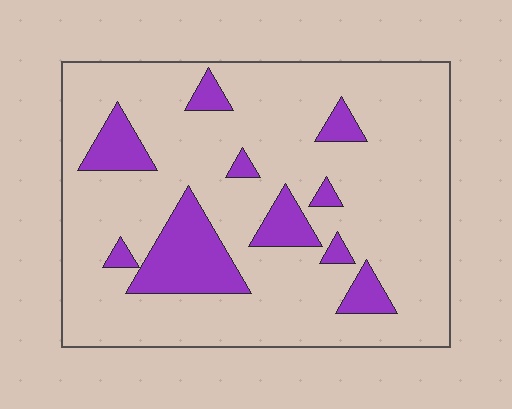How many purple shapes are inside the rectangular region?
10.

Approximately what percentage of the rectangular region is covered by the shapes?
Approximately 15%.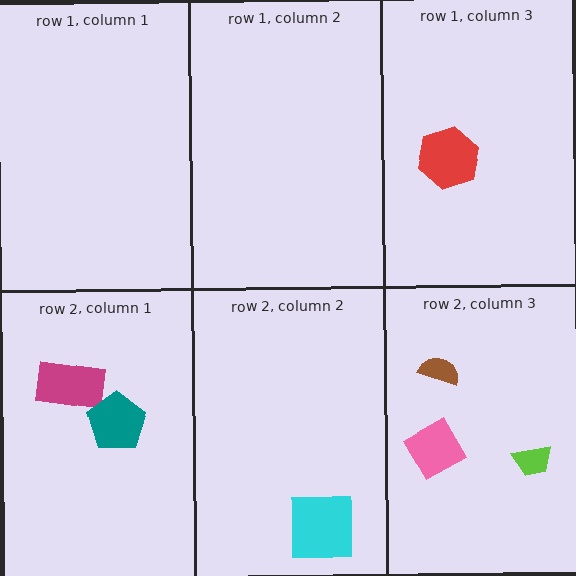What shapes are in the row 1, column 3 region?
The red hexagon.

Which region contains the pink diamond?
The row 2, column 3 region.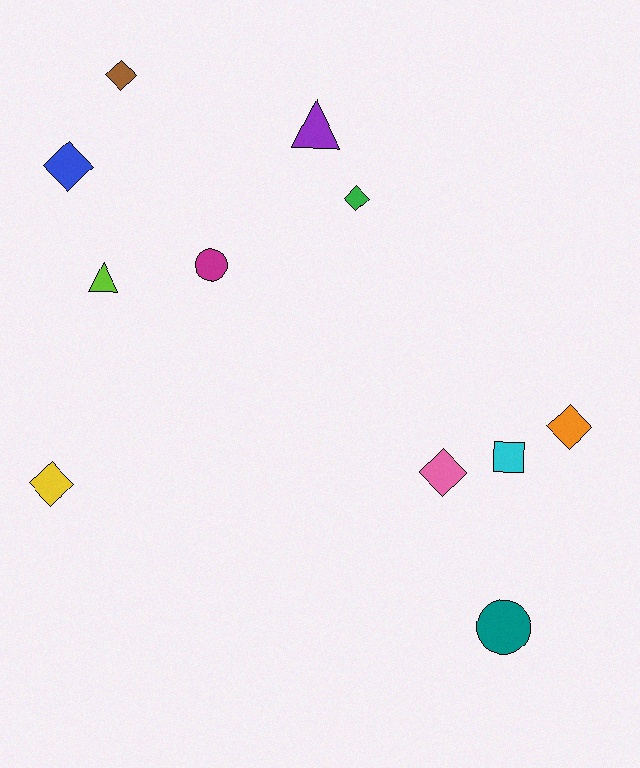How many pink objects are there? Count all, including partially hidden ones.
There is 1 pink object.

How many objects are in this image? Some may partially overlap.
There are 11 objects.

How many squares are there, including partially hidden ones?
There is 1 square.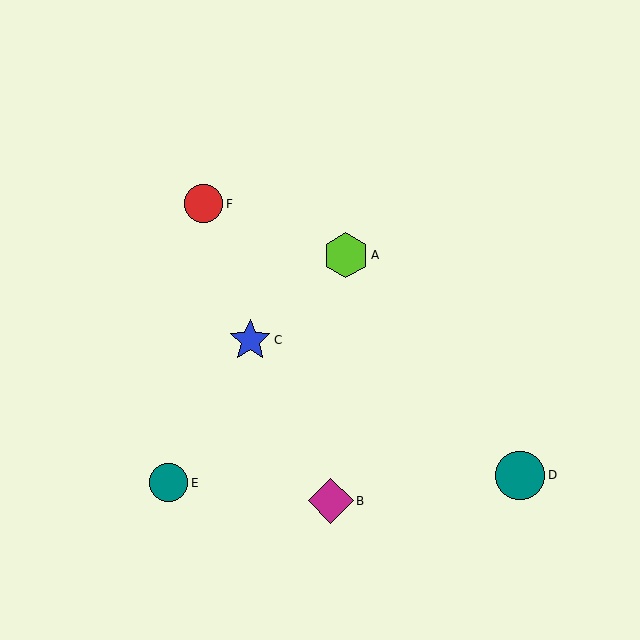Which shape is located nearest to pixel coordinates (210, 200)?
The red circle (labeled F) at (204, 204) is nearest to that location.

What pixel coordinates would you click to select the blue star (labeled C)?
Click at (250, 340) to select the blue star C.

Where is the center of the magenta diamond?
The center of the magenta diamond is at (331, 501).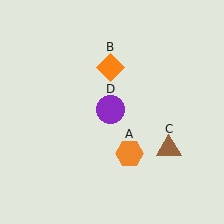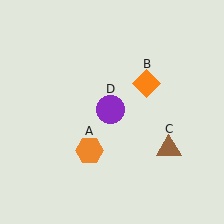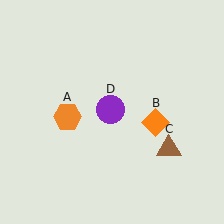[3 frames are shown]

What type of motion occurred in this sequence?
The orange hexagon (object A), orange diamond (object B) rotated clockwise around the center of the scene.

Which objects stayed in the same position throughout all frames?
Brown triangle (object C) and purple circle (object D) remained stationary.